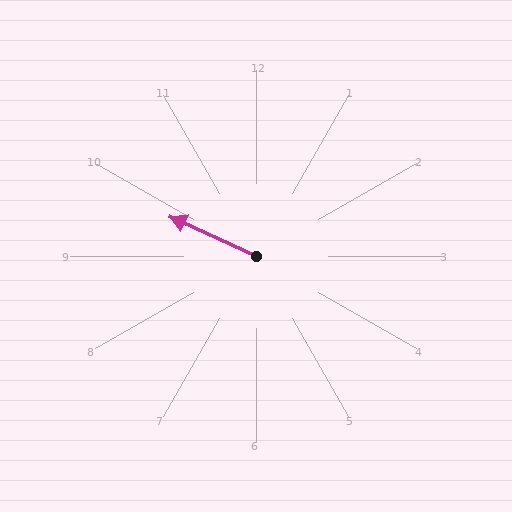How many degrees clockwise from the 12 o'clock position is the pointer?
Approximately 295 degrees.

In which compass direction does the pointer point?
Northwest.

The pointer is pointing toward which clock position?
Roughly 10 o'clock.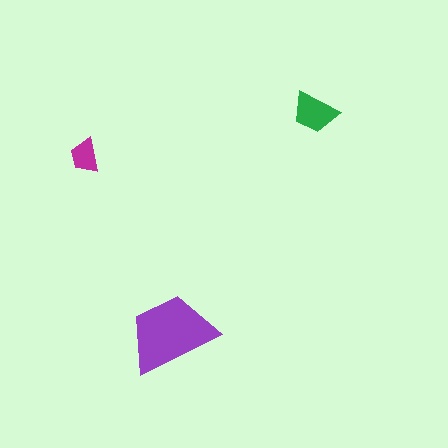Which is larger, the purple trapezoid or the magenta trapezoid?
The purple one.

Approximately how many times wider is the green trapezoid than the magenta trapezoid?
About 1.5 times wider.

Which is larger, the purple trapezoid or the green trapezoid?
The purple one.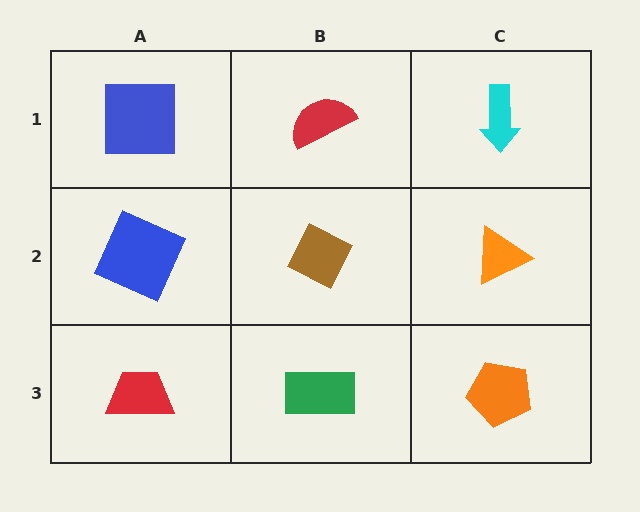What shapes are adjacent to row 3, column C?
An orange triangle (row 2, column C), a green rectangle (row 3, column B).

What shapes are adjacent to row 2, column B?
A red semicircle (row 1, column B), a green rectangle (row 3, column B), a blue square (row 2, column A), an orange triangle (row 2, column C).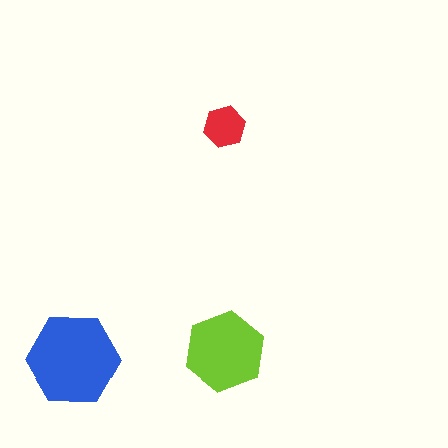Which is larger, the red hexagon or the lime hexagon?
The lime one.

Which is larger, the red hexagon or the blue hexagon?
The blue one.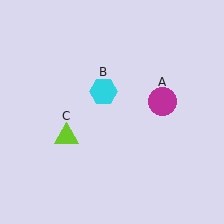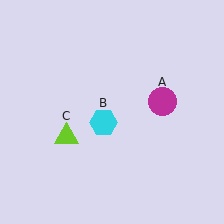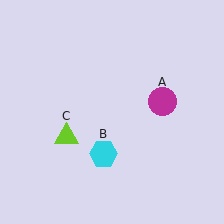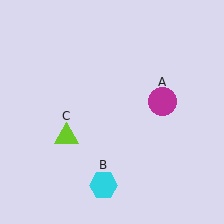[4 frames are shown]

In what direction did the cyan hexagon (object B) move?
The cyan hexagon (object B) moved down.